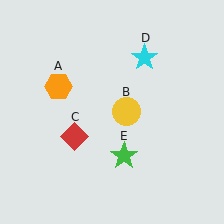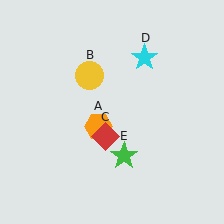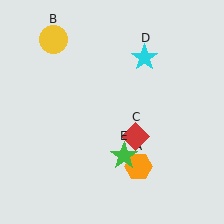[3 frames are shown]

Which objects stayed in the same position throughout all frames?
Cyan star (object D) and green star (object E) remained stationary.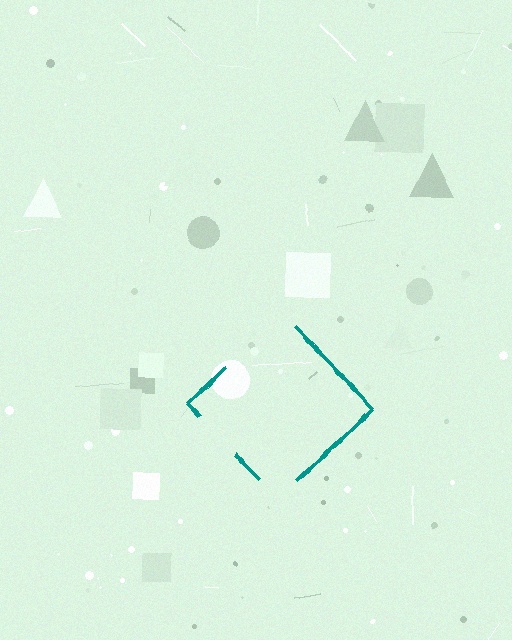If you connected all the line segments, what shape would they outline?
They would outline a diamond.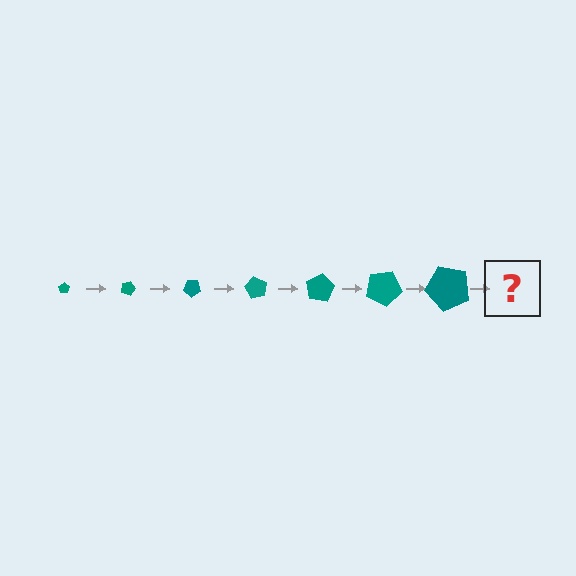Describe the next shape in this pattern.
It should be a pentagon, larger than the previous one and rotated 140 degrees from the start.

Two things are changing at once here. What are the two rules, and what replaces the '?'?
The two rules are that the pentagon grows larger each step and it rotates 20 degrees each step. The '?' should be a pentagon, larger than the previous one and rotated 140 degrees from the start.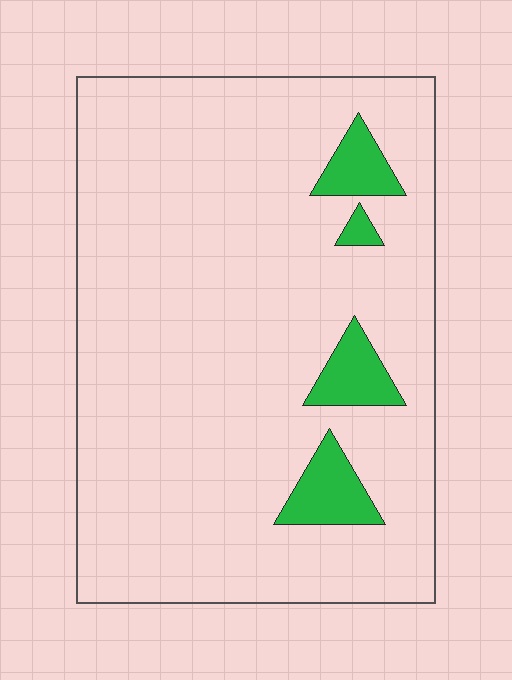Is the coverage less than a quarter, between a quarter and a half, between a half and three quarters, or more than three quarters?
Less than a quarter.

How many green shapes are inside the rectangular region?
4.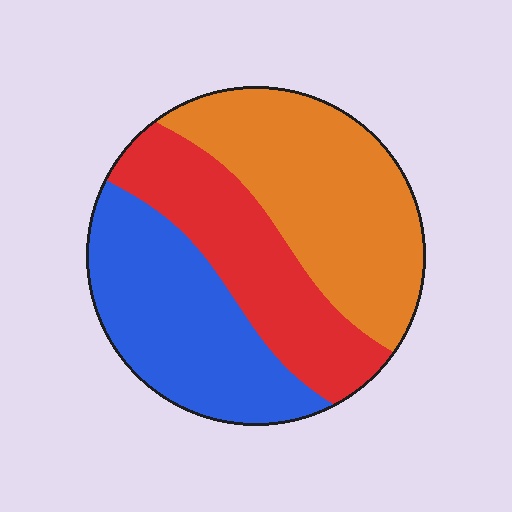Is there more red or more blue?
Blue.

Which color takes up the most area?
Orange, at roughly 40%.